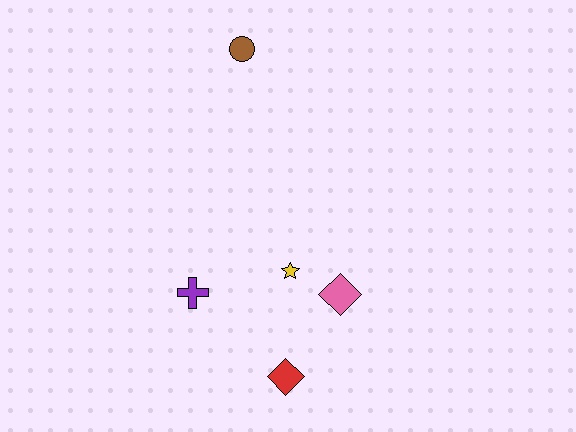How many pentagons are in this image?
There are no pentagons.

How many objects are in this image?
There are 5 objects.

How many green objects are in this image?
There are no green objects.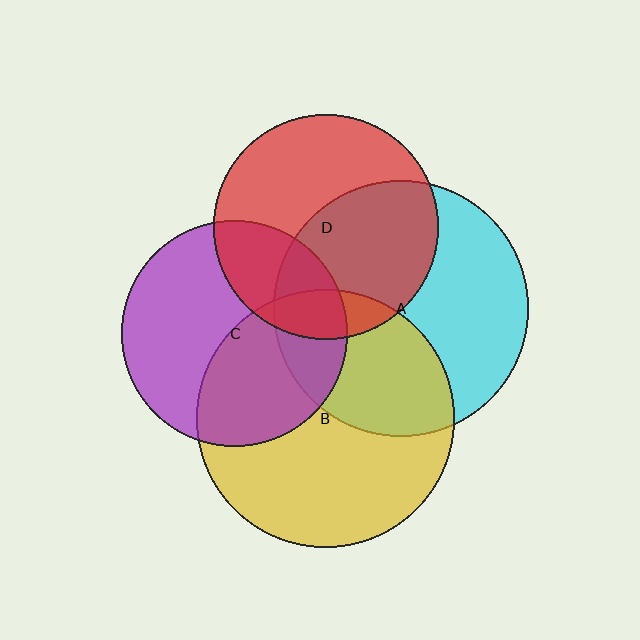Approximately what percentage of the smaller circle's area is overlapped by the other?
Approximately 25%.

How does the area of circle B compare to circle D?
Approximately 1.3 times.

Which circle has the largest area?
Circle B (yellow).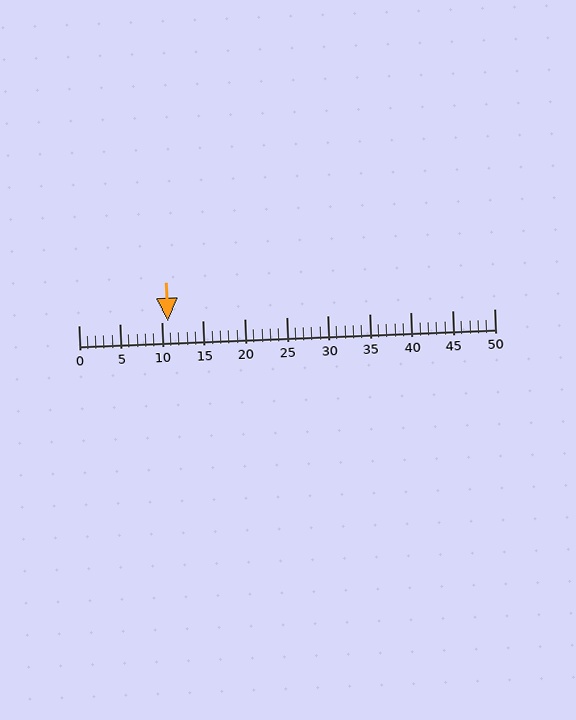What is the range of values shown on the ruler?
The ruler shows values from 0 to 50.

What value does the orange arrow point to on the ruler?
The orange arrow points to approximately 11.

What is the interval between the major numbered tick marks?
The major tick marks are spaced 5 units apart.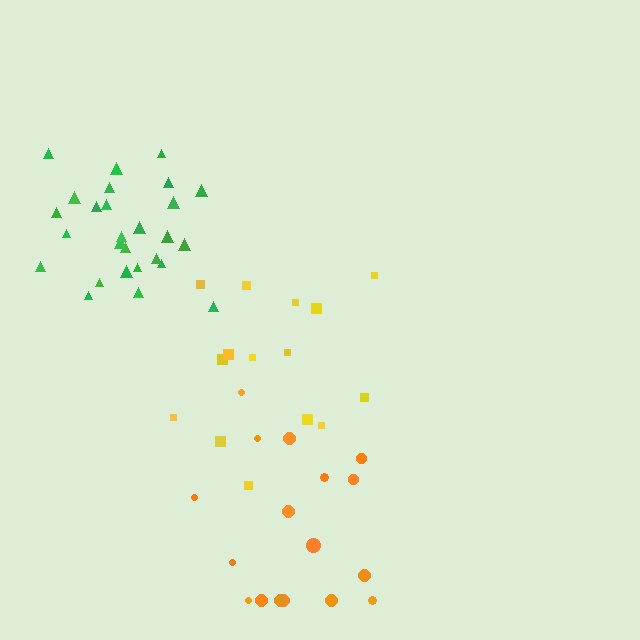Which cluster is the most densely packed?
Green.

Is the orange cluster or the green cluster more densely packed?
Green.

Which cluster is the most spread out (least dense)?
Yellow.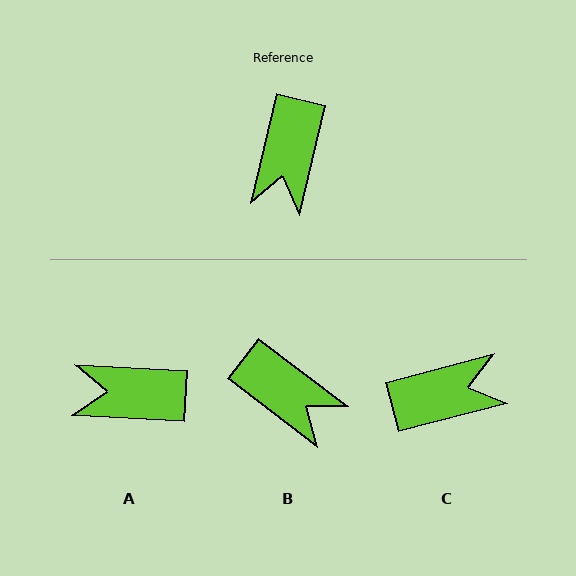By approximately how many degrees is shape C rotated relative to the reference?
Approximately 118 degrees counter-clockwise.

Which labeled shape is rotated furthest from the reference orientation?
C, about 118 degrees away.